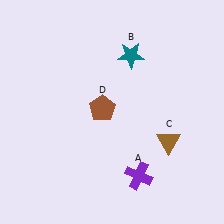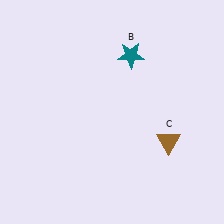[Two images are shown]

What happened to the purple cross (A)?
The purple cross (A) was removed in Image 2. It was in the bottom-right area of Image 1.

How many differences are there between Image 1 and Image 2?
There are 2 differences between the two images.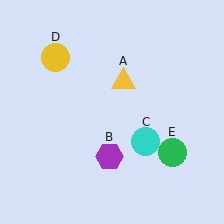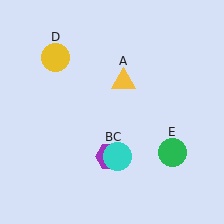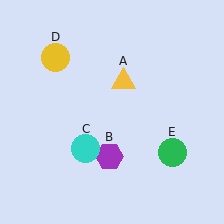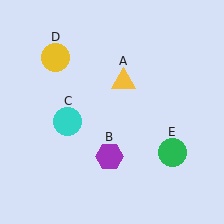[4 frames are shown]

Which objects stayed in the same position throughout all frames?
Yellow triangle (object A) and purple hexagon (object B) and yellow circle (object D) and green circle (object E) remained stationary.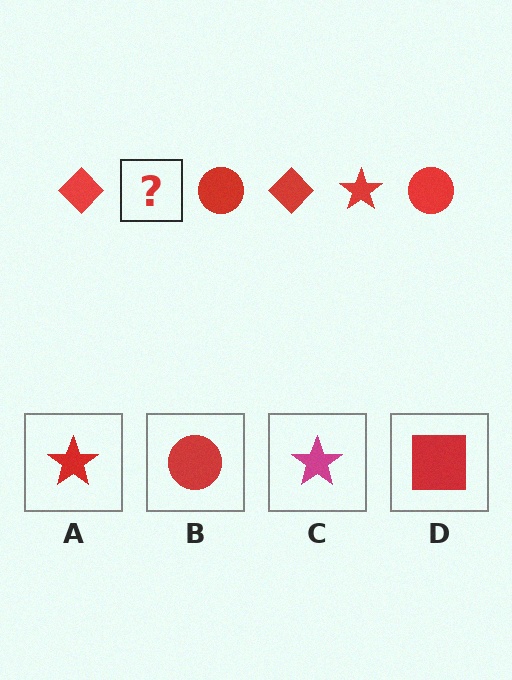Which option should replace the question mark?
Option A.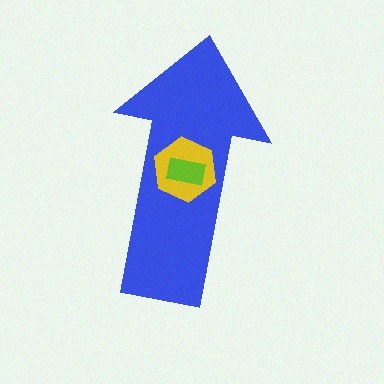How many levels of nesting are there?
3.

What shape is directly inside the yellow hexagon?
The lime rectangle.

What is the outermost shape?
The blue arrow.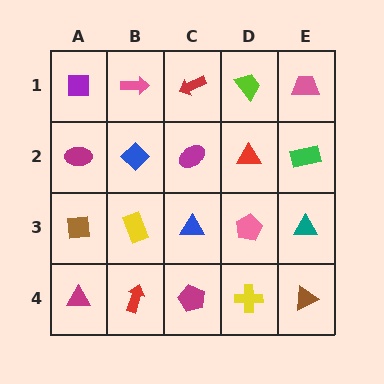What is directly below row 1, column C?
A magenta ellipse.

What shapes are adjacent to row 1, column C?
A magenta ellipse (row 2, column C), a pink arrow (row 1, column B), a lime trapezoid (row 1, column D).